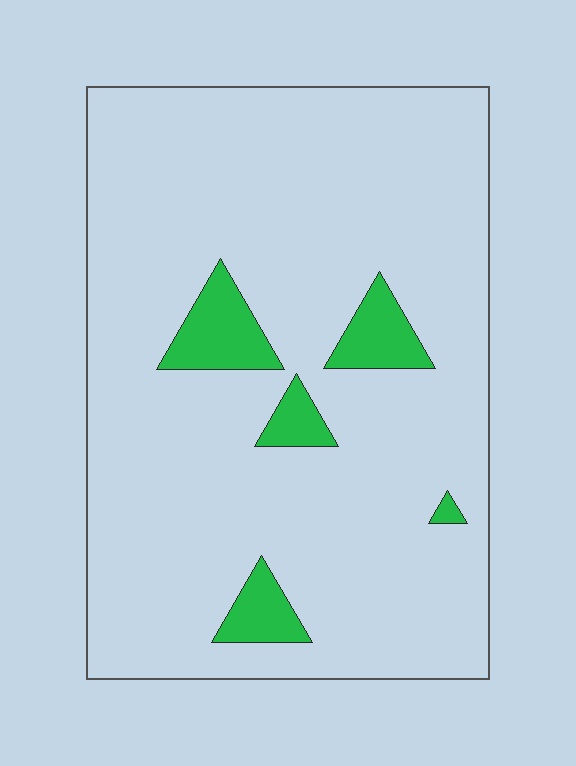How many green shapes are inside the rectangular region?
5.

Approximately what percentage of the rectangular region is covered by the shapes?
Approximately 10%.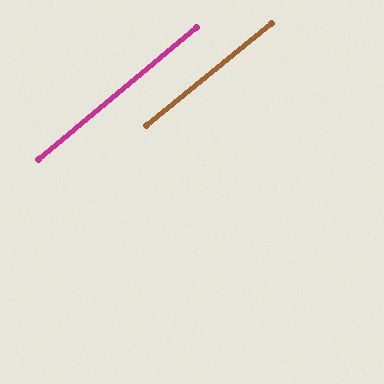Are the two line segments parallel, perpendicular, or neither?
Parallel — their directions differ by only 1.1°.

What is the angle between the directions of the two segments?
Approximately 1 degree.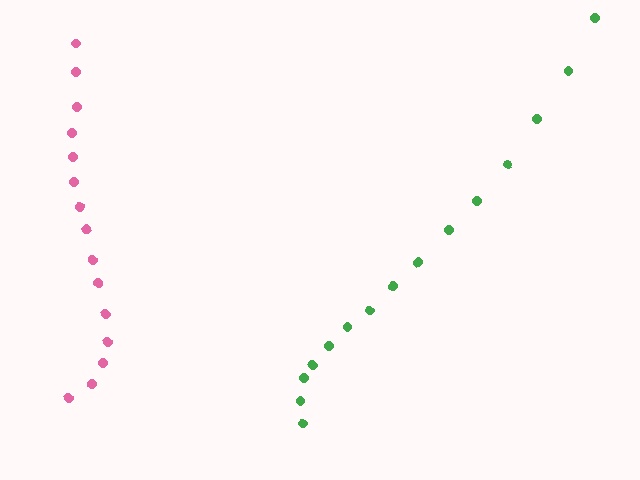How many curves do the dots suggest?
There are 2 distinct paths.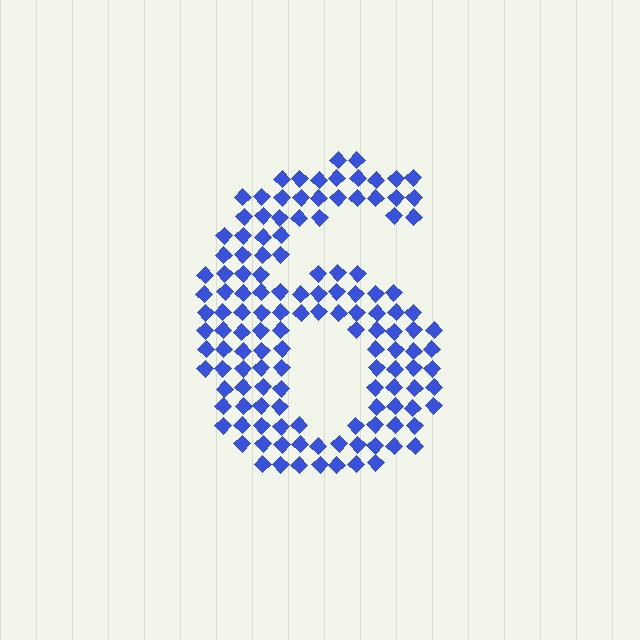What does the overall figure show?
The overall figure shows the digit 6.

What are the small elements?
The small elements are diamonds.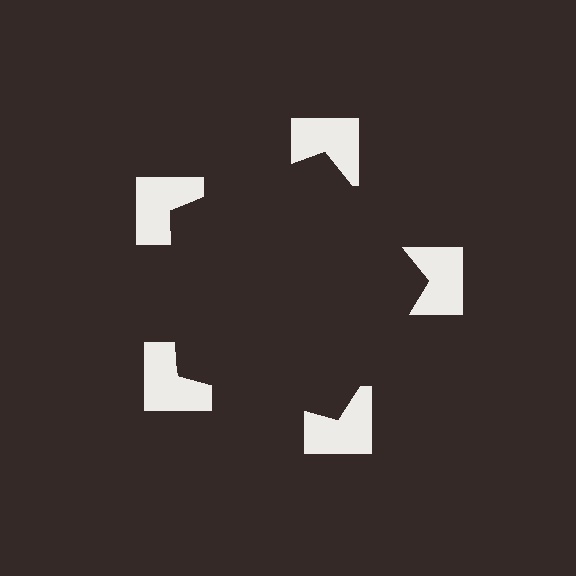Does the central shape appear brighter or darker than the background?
It typically appears slightly darker than the background, even though no actual brightness change is drawn.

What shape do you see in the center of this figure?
An illusory pentagon — its edges are inferred from the aligned wedge cuts in the notched squares, not physically drawn.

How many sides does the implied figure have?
5 sides.